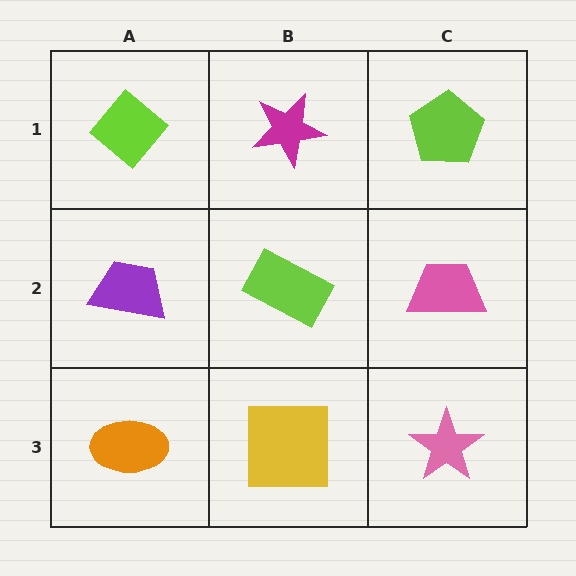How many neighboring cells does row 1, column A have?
2.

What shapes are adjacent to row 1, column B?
A lime rectangle (row 2, column B), a lime diamond (row 1, column A), a lime pentagon (row 1, column C).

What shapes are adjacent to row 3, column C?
A pink trapezoid (row 2, column C), a yellow square (row 3, column B).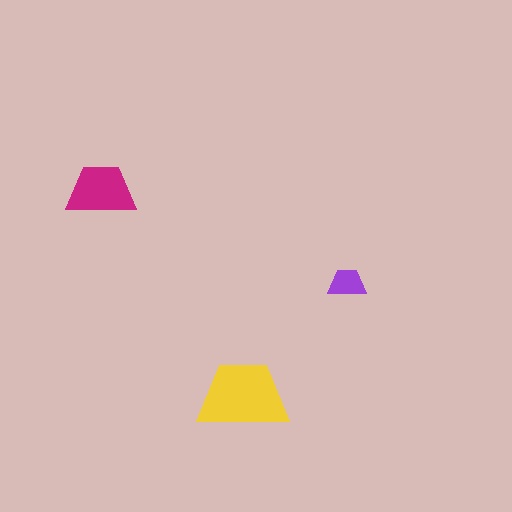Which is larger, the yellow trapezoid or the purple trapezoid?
The yellow one.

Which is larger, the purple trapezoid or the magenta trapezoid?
The magenta one.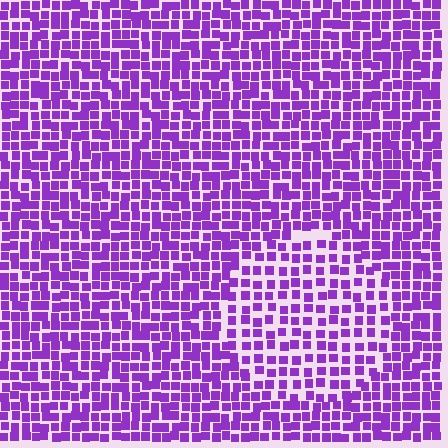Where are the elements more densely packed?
The elements are more densely packed outside the circle boundary.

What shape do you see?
I see a circle.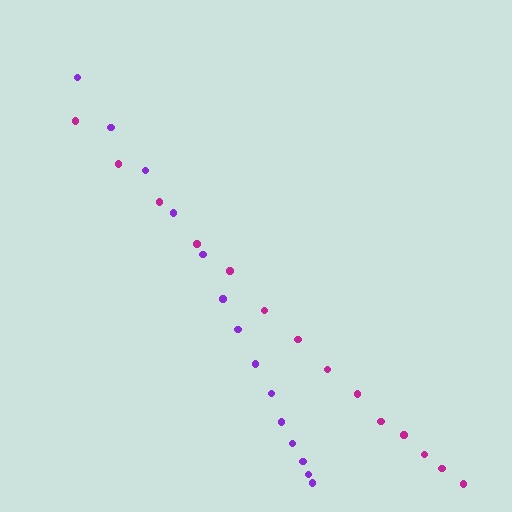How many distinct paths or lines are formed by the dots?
There are 2 distinct paths.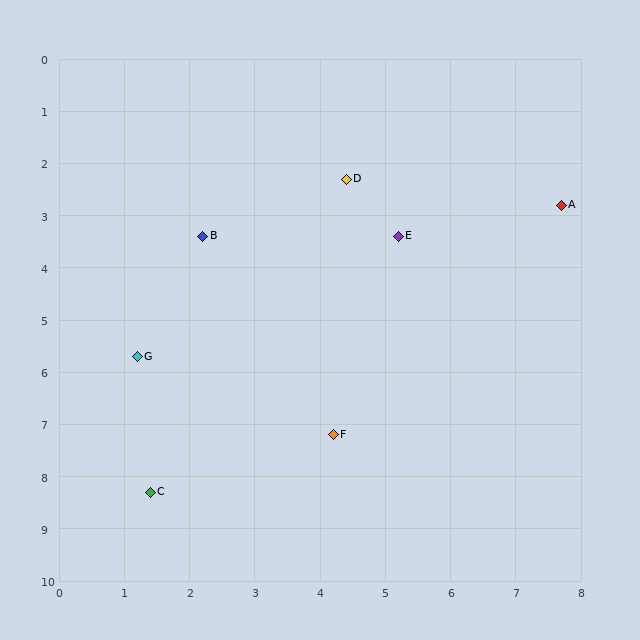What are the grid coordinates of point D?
Point D is at approximately (4.4, 2.3).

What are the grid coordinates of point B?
Point B is at approximately (2.2, 3.4).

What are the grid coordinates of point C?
Point C is at approximately (1.4, 8.3).